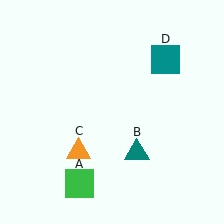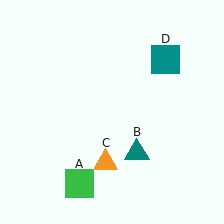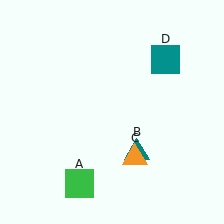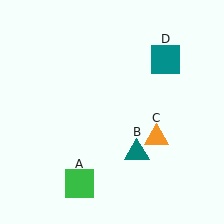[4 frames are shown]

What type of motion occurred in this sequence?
The orange triangle (object C) rotated counterclockwise around the center of the scene.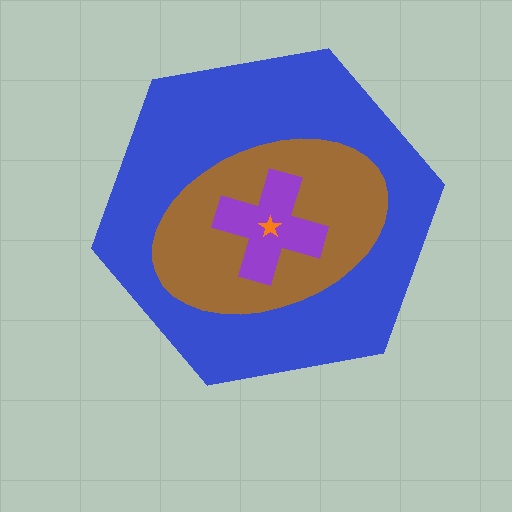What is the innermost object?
The orange star.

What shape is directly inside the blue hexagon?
The brown ellipse.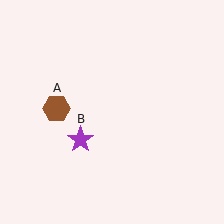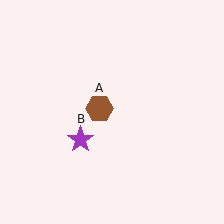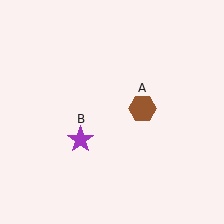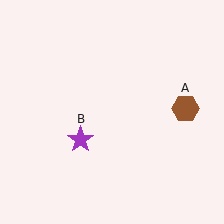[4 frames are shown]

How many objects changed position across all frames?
1 object changed position: brown hexagon (object A).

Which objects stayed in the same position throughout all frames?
Purple star (object B) remained stationary.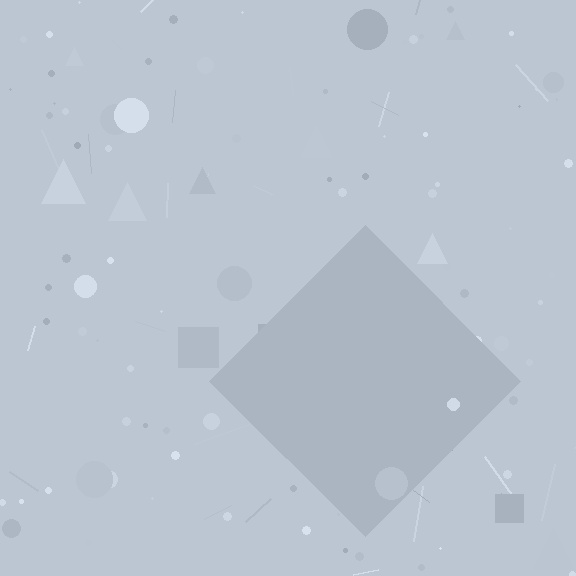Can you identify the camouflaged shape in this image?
The camouflaged shape is a diamond.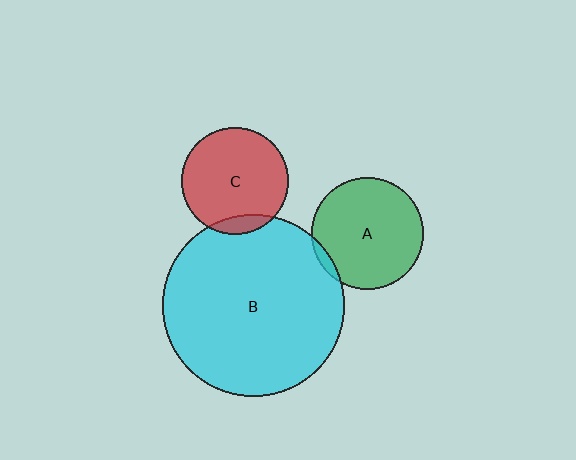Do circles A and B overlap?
Yes.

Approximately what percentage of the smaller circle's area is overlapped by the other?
Approximately 5%.